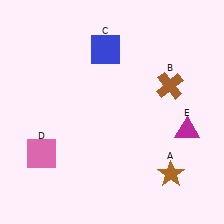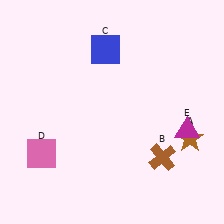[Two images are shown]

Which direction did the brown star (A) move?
The brown star (A) moved up.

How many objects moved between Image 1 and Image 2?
2 objects moved between the two images.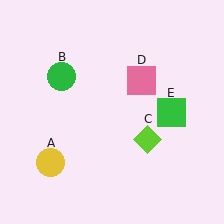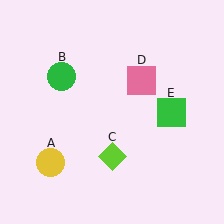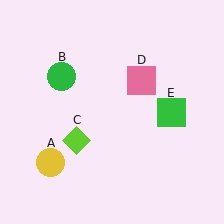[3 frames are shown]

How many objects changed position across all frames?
1 object changed position: lime diamond (object C).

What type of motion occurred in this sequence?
The lime diamond (object C) rotated clockwise around the center of the scene.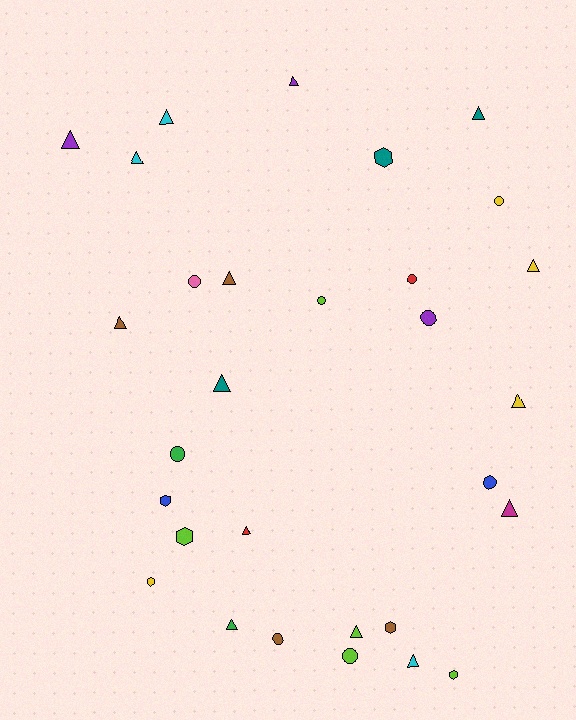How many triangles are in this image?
There are 15 triangles.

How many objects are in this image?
There are 30 objects.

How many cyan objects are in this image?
There are 3 cyan objects.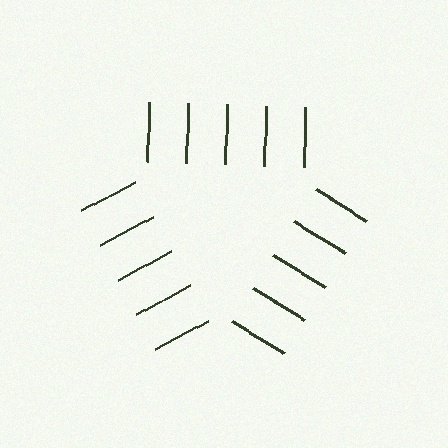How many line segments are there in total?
15 — 5 along each of the 3 edges.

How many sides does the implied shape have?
3 sides — the line-ends trace a triangle.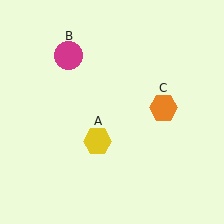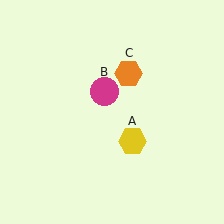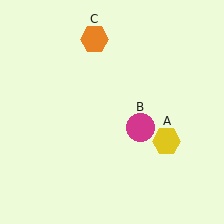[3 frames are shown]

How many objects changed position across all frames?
3 objects changed position: yellow hexagon (object A), magenta circle (object B), orange hexagon (object C).